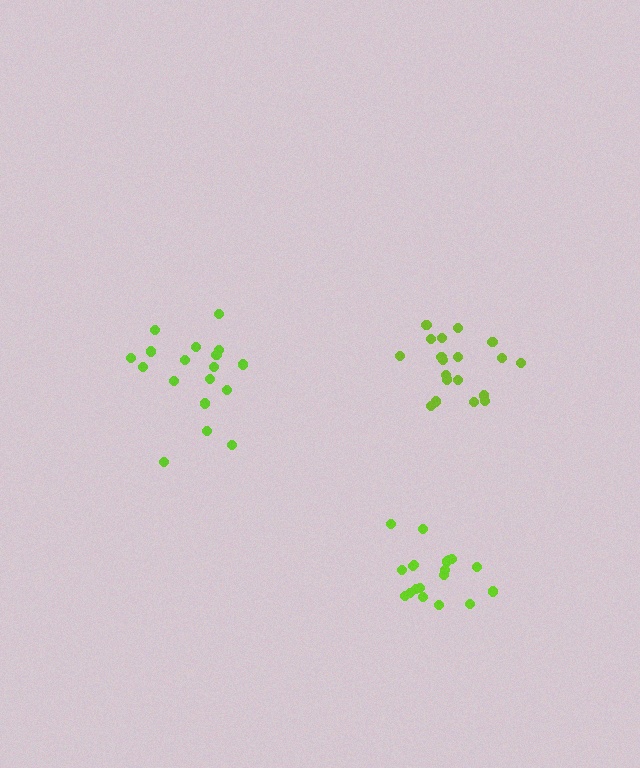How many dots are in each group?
Group 1: 19 dots, Group 2: 19 dots, Group 3: 18 dots (56 total).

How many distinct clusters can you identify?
There are 3 distinct clusters.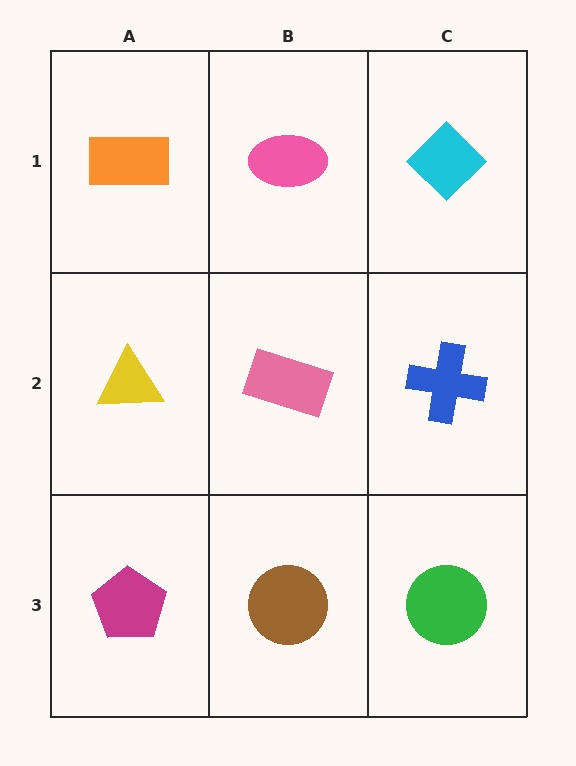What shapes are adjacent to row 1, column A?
A yellow triangle (row 2, column A), a pink ellipse (row 1, column B).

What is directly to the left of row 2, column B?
A yellow triangle.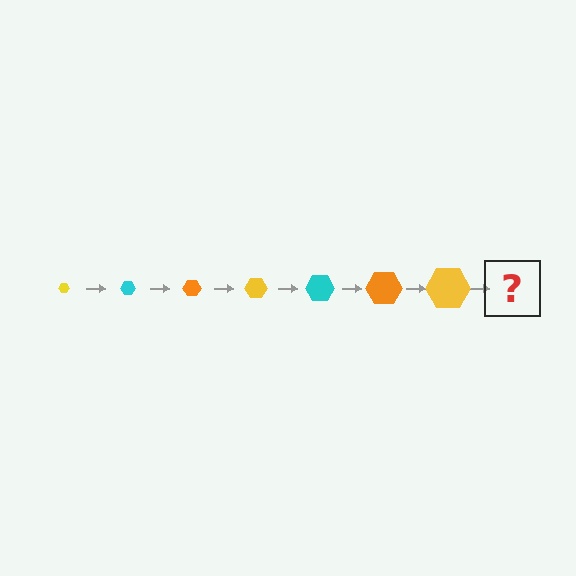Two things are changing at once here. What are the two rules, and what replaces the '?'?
The two rules are that the hexagon grows larger each step and the color cycles through yellow, cyan, and orange. The '?' should be a cyan hexagon, larger than the previous one.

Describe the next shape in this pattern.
It should be a cyan hexagon, larger than the previous one.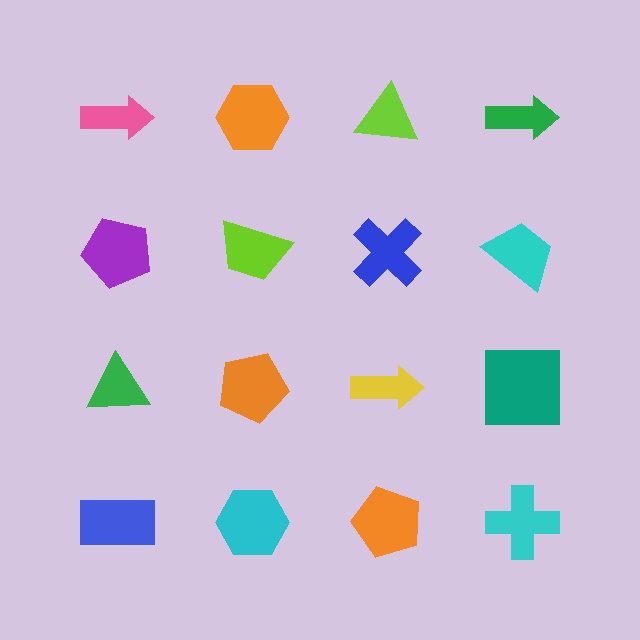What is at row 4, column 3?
An orange pentagon.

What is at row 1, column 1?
A pink arrow.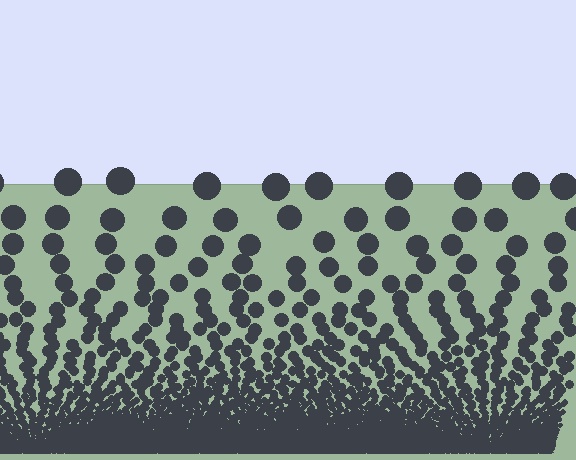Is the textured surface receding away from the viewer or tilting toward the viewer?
The surface appears to tilt toward the viewer. Texture elements get larger and sparser toward the top.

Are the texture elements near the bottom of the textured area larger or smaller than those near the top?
Smaller. The gradient is inverted — elements near the bottom are smaller and denser.